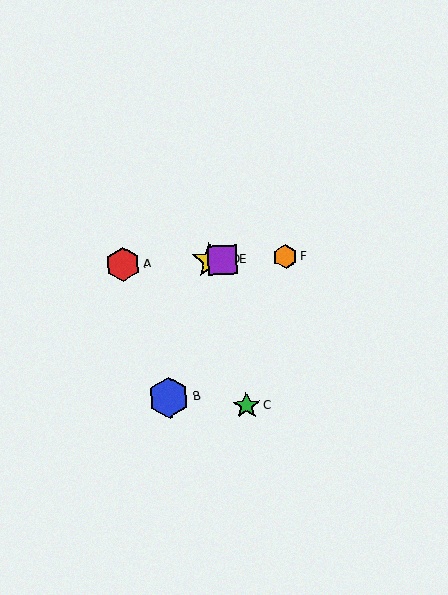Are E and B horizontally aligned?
No, E is at y≈260 and B is at y≈398.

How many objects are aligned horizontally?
4 objects (A, D, E, F) are aligned horizontally.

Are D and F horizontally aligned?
Yes, both are at y≈260.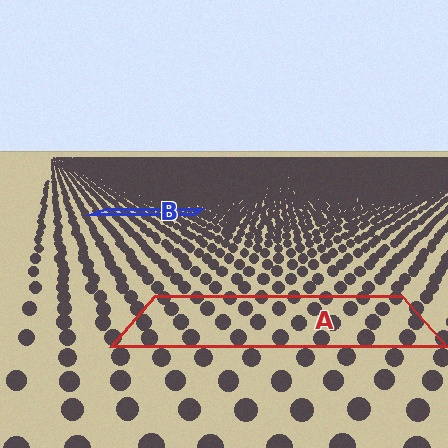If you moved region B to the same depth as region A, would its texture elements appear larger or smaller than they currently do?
They would appear larger. At a closer depth, the same texture elements are projected at a bigger on-screen size.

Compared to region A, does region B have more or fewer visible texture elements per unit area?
Region B has more texture elements per unit area — they are packed more densely because it is farther away.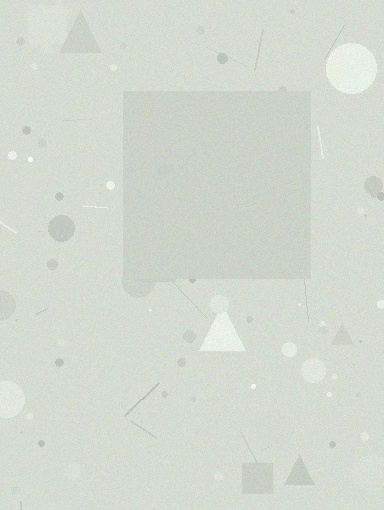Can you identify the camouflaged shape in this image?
The camouflaged shape is a square.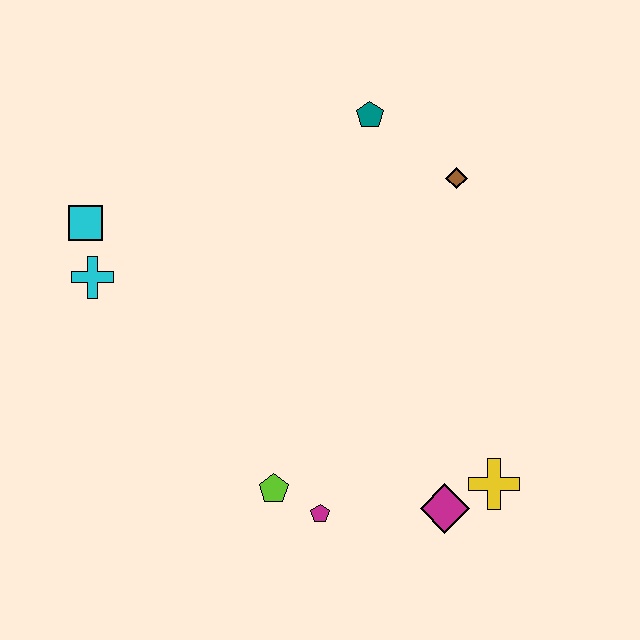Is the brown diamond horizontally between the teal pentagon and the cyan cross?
No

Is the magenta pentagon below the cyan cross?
Yes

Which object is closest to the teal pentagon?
The brown diamond is closest to the teal pentagon.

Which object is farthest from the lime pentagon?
The teal pentagon is farthest from the lime pentagon.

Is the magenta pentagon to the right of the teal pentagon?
No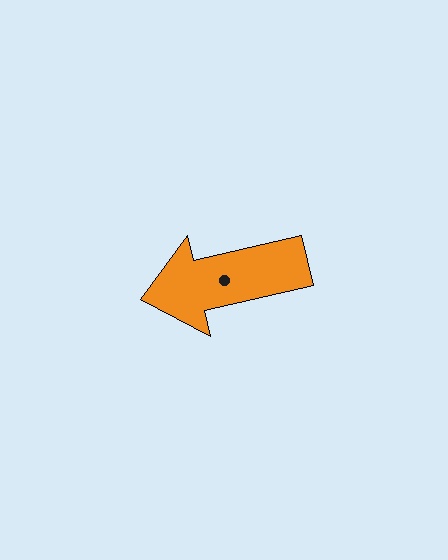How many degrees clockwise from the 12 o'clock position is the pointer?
Approximately 257 degrees.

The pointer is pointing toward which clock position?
Roughly 9 o'clock.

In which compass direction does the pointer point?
West.